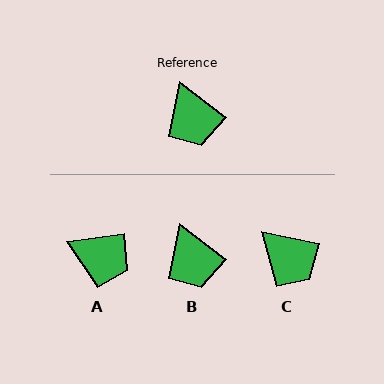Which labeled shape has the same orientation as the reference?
B.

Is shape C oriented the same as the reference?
No, it is off by about 27 degrees.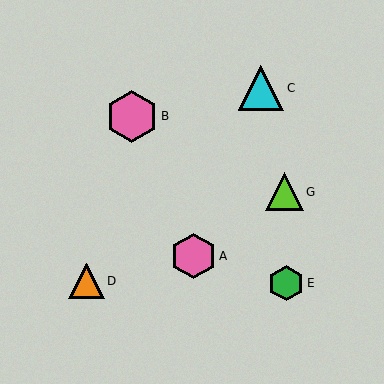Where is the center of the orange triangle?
The center of the orange triangle is at (86, 281).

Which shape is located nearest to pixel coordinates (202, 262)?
The pink hexagon (labeled A) at (194, 256) is nearest to that location.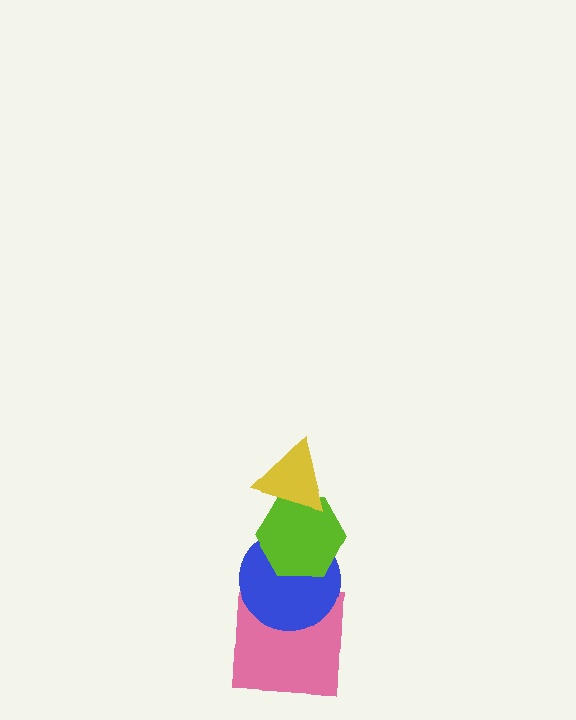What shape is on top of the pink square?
The blue circle is on top of the pink square.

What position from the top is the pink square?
The pink square is 4th from the top.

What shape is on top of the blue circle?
The lime hexagon is on top of the blue circle.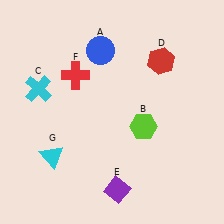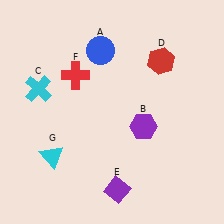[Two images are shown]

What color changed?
The hexagon (B) changed from lime in Image 1 to purple in Image 2.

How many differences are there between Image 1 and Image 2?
There is 1 difference between the two images.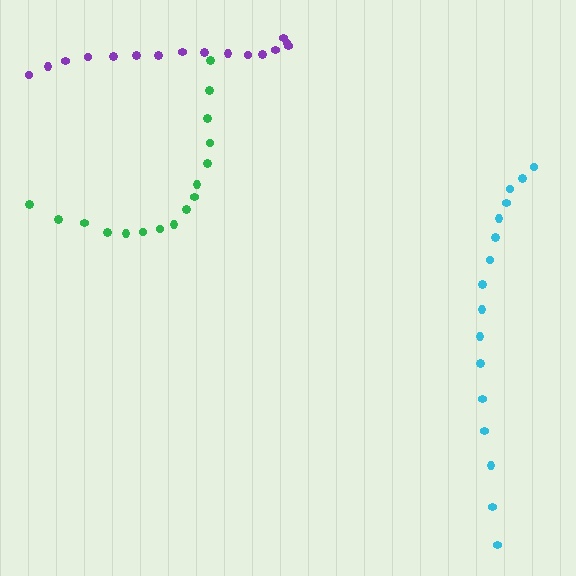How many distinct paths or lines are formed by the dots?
There are 3 distinct paths.